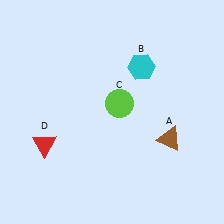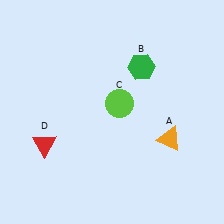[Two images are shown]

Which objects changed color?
A changed from brown to orange. B changed from cyan to green.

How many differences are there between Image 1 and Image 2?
There are 2 differences between the two images.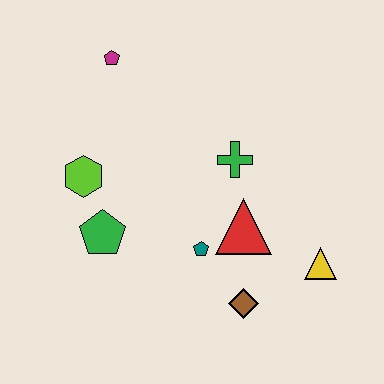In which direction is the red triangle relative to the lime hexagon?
The red triangle is to the right of the lime hexagon.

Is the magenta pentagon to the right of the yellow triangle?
No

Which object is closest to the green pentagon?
The lime hexagon is closest to the green pentagon.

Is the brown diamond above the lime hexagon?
No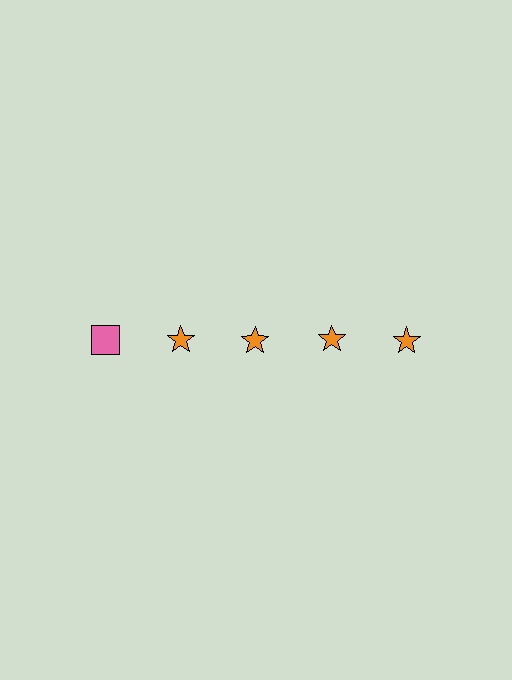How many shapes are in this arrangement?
There are 5 shapes arranged in a grid pattern.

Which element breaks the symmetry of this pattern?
The pink square in the top row, leftmost column breaks the symmetry. All other shapes are orange stars.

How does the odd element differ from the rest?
It differs in both color (pink instead of orange) and shape (square instead of star).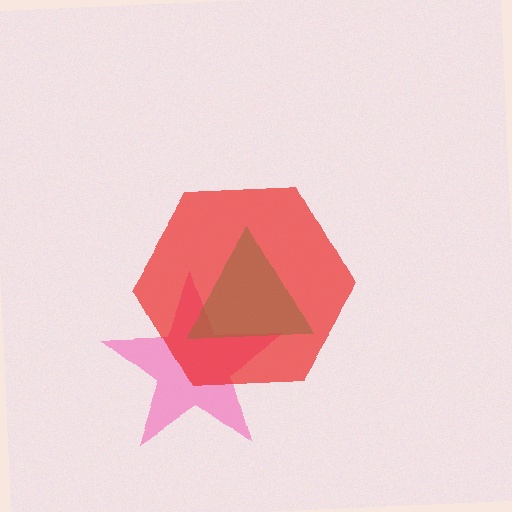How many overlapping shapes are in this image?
There are 3 overlapping shapes in the image.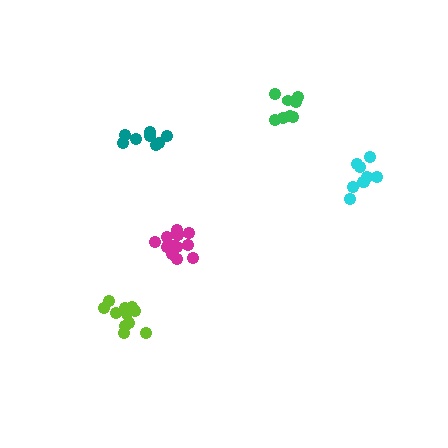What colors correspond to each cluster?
The clusters are colored: teal, cyan, magenta, lime, green.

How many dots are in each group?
Group 1: 8 dots, Group 2: 9 dots, Group 3: 13 dots, Group 4: 11 dots, Group 5: 8 dots (49 total).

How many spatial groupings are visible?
There are 5 spatial groupings.